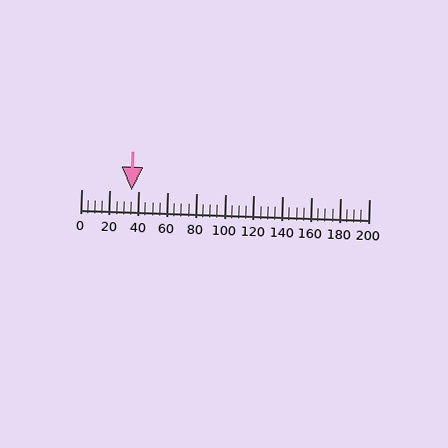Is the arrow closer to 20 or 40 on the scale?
The arrow is closer to 40.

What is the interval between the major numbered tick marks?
The major tick marks are spaced 20 units apart.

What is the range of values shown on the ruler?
The ruler shows values from 0 to 200.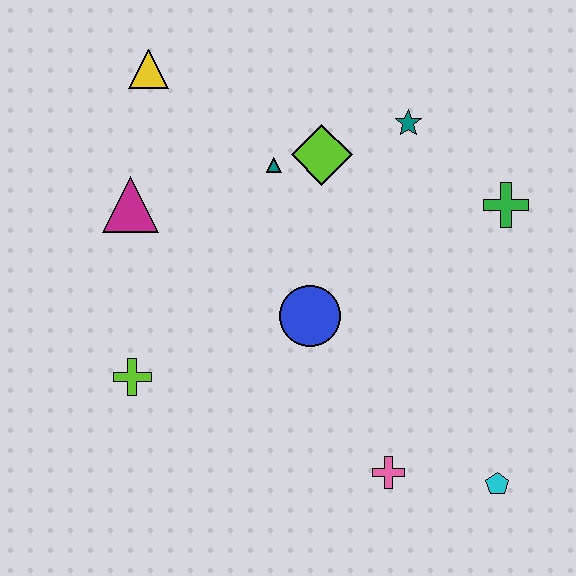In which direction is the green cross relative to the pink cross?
The green cross is above the pink cross.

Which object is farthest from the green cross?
The lime cross is farthest from the green cross.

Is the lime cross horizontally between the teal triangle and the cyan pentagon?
No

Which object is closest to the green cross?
The teal star is closest to the green cross.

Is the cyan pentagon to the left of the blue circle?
No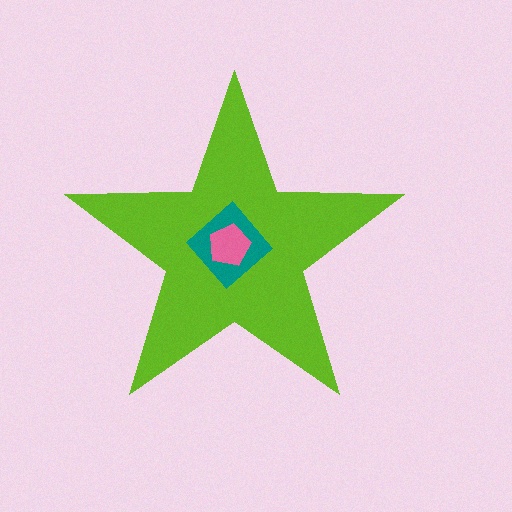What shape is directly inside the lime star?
The teal diamond.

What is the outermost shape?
The lime star.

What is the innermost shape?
The pink pentagon.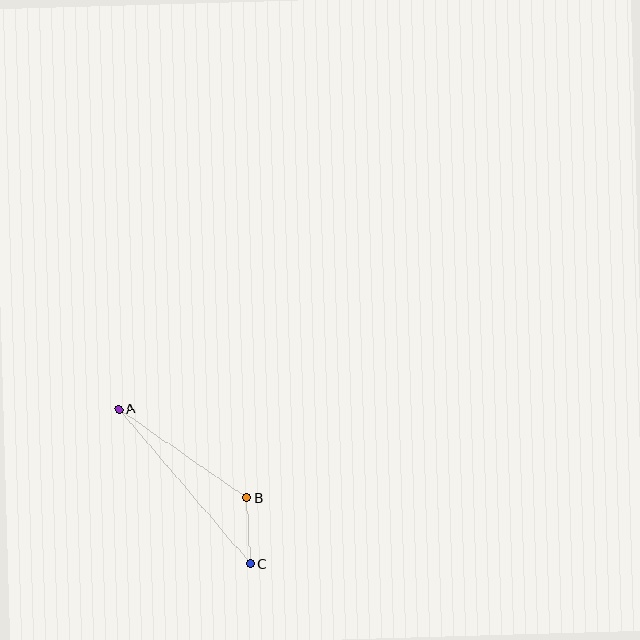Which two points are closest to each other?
Points B and C are closest to each other.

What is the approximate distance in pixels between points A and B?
The distance between A and B is approximately 156 pixels.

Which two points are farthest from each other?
Points A and C are farthest from each other.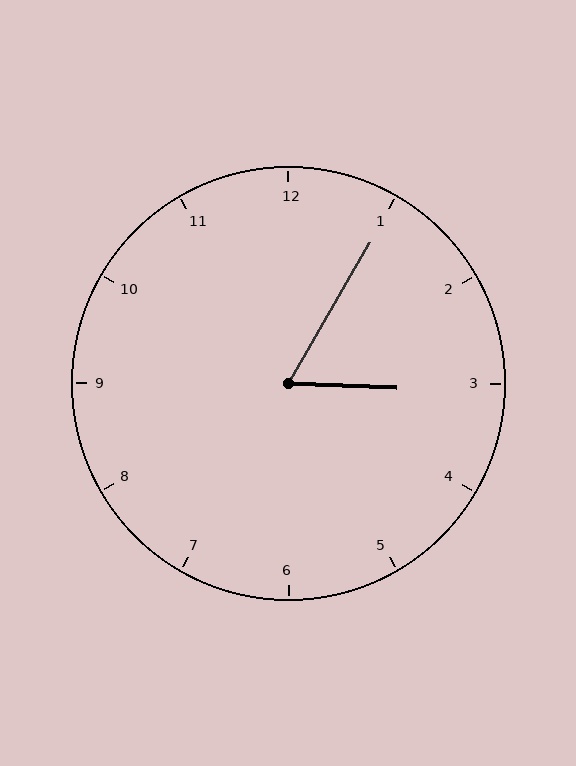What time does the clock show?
3:05.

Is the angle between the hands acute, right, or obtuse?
It is acute.